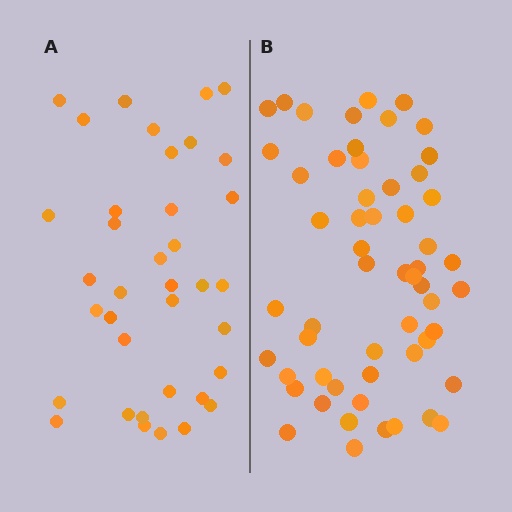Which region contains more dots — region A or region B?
Region B (the right region) has more dots.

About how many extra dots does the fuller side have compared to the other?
Region B has approximately 20 more dots than region A.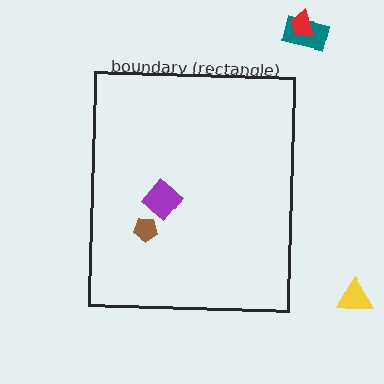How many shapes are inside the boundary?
2 inside, 3 outside.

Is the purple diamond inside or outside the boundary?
Inside.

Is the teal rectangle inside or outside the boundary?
Outside.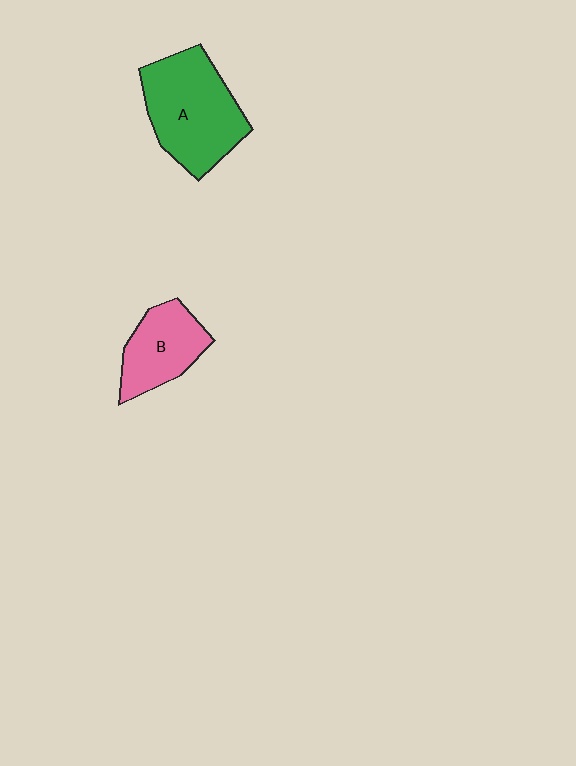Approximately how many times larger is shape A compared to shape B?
Approximately 1.6 times.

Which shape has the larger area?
Shape A (green).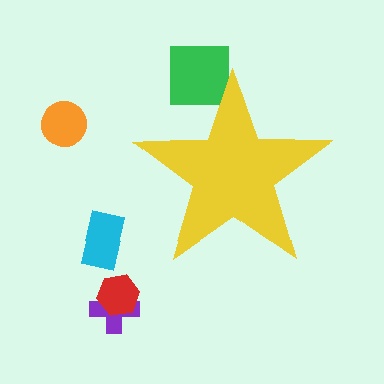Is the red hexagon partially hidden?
No, the red hexagon is fully visible.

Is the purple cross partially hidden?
No, the purple cross is fully visible.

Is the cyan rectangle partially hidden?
No, the cyan rectangle is fully visible.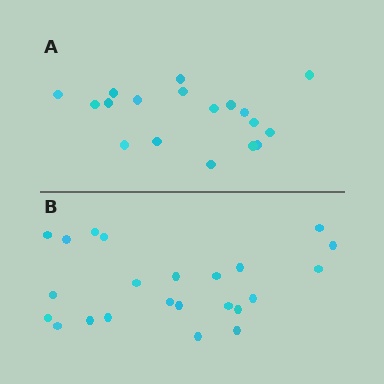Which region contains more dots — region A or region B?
Region B (the bottom region) has more dots.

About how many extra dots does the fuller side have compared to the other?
Region B has about 5 more dots than region A.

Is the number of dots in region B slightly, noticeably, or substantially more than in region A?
Region B has noticeably more, but not dramatically so. The ratio is roughly 1.3 to 1.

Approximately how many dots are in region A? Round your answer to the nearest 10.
About 20 dots. (The exact count is 18, which rounds to 20.)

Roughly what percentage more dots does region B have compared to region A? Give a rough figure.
About 30% more.